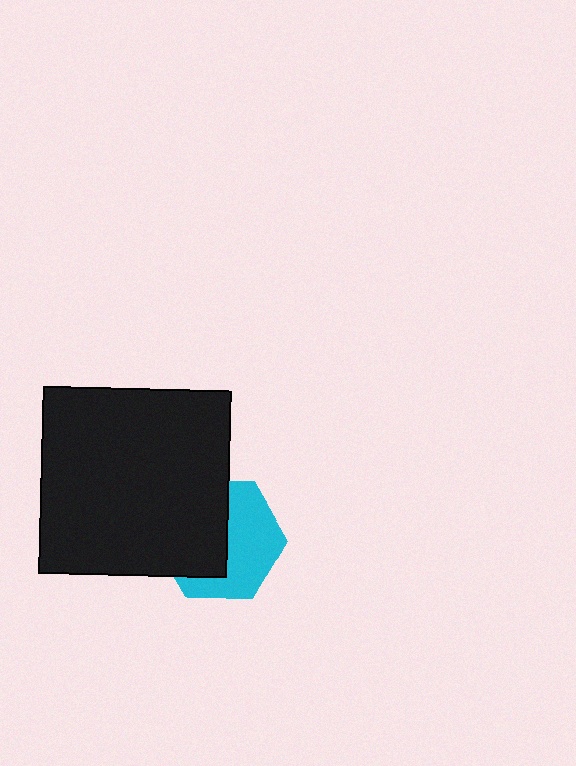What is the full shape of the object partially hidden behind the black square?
The partially hidden object is a cyan hexagon.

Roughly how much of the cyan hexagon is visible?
About half of it is visible (roughly 51%).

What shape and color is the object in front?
The object in front is a black square.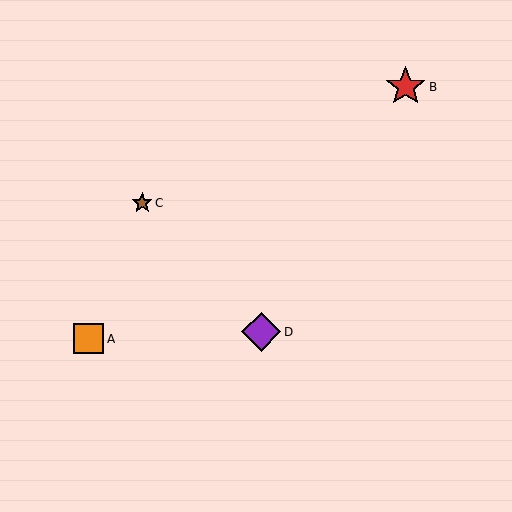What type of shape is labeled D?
Shape D is a purple diamond.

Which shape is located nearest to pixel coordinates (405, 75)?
The red star (labeled B) at (406, 87) is nearest to that location.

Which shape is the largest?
The red star (labeled B) is the largest.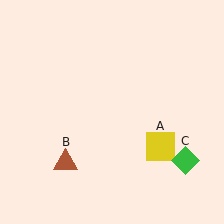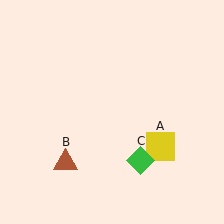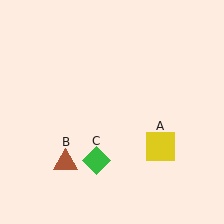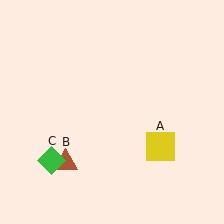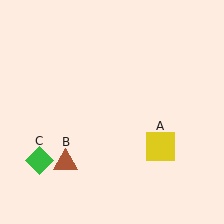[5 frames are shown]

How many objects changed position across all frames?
1 object changed position: green diamond (object C).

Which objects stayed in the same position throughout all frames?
Yellow square (object A) and brown triangle (object B) remained stationary.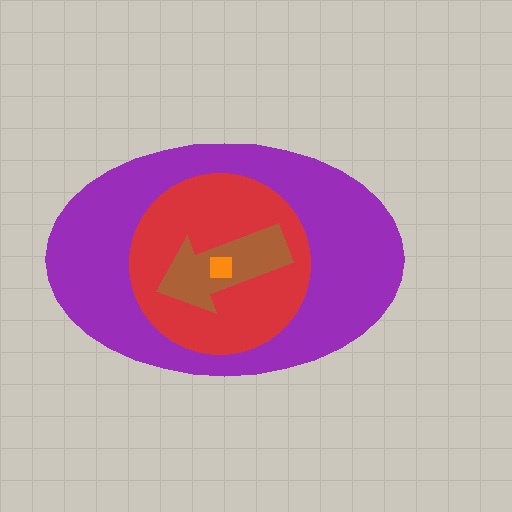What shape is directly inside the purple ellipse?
The red circle.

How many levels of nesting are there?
4.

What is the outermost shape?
The purple ellipse.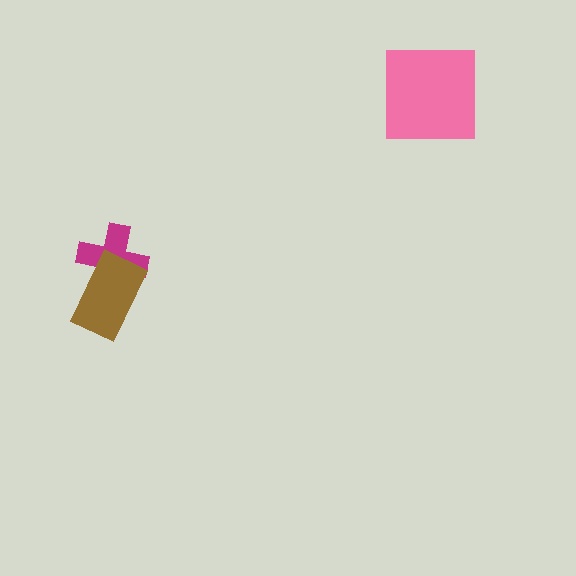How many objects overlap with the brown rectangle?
1 object overlaps with the brown rectangle.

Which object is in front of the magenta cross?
The brown rectangle is in front of the magenta cross.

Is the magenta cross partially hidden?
Yes, it is partially covered by another shape.